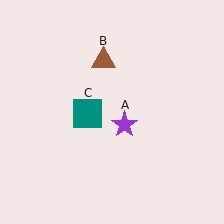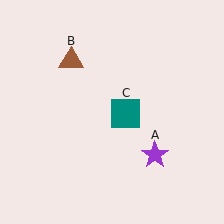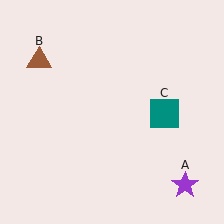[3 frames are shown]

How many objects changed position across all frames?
3 objects changed position: purple star (object A), brown triangle (object B), teal square (object C).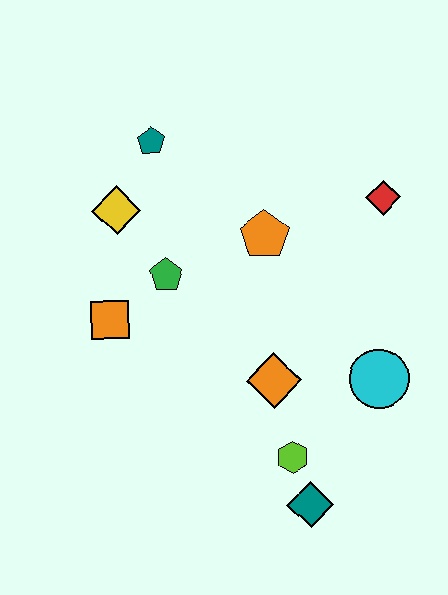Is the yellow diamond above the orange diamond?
Yes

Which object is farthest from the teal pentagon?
The teal diamond is farthest from the teal pentagon.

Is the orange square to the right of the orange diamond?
No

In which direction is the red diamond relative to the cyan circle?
The red diamond is above the cyan circle.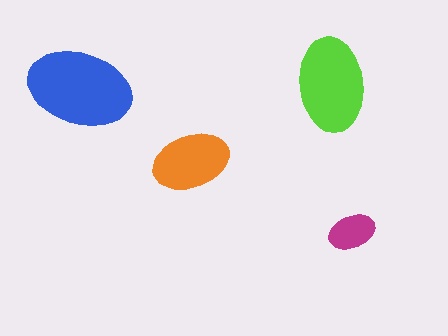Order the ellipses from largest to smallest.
the blue one, the lime one, the orange one, the magenta one.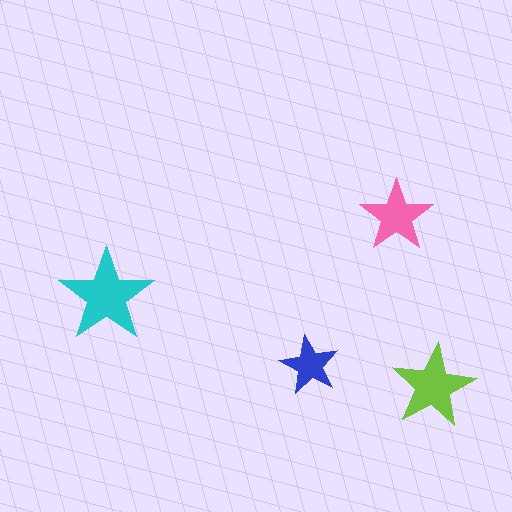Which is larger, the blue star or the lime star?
The lime one.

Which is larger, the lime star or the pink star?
The lime one.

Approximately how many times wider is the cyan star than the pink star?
About 1.5 times wider.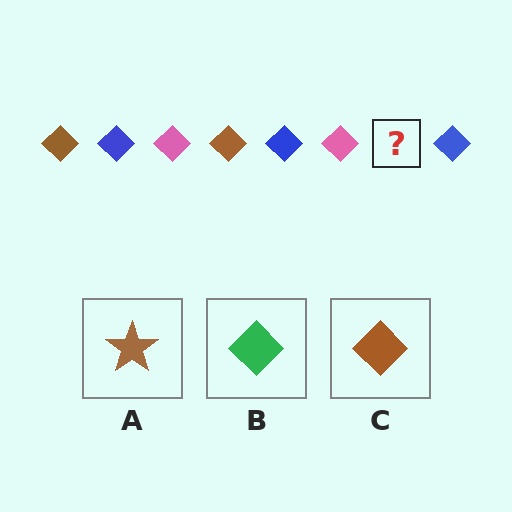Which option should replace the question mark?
Option C.